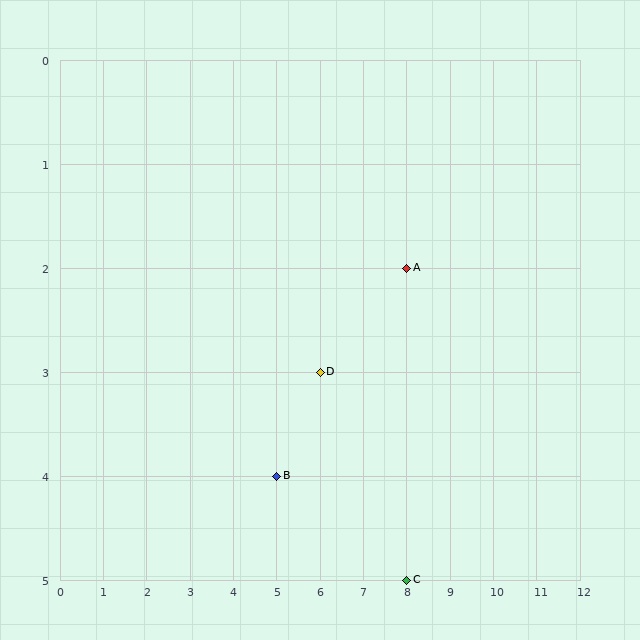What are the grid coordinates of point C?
Point C is at grid coordinates (8, 5).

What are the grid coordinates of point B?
Point B is at grid coordinates (5, 4).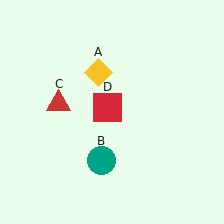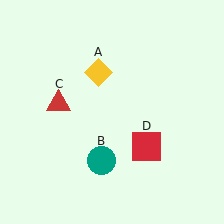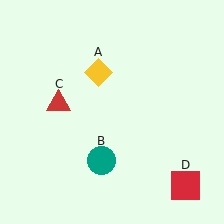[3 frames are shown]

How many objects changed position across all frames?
1 object changed position: red square (object D).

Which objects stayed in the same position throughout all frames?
Yellow diamond (object A) and teal circle (object B) and red triangle (object C) remained stationary.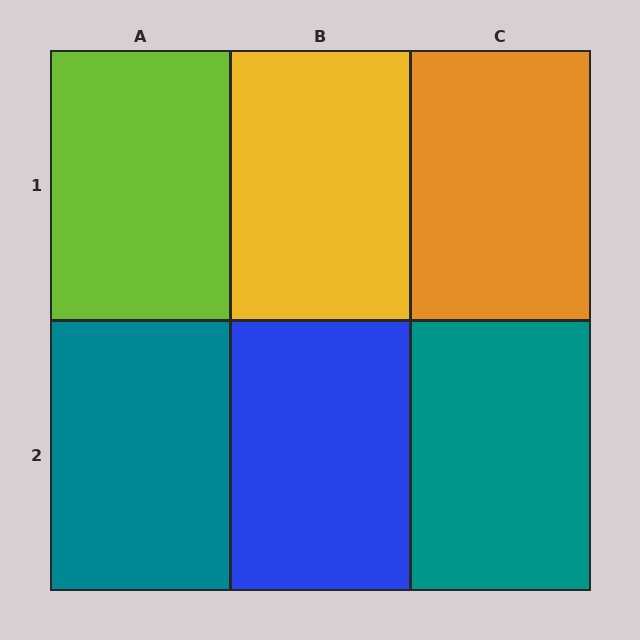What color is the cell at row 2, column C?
Teal.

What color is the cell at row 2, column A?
Teal.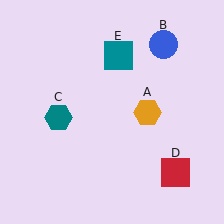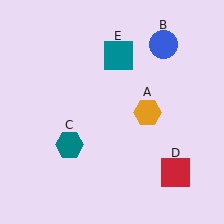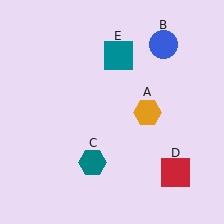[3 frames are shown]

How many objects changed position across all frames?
1 object changed position: teal hexagon (object C).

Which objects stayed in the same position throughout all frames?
Orange hexagon (object A) and blue circle (object B) and red square (object D) and teal square (object E) remained stationary.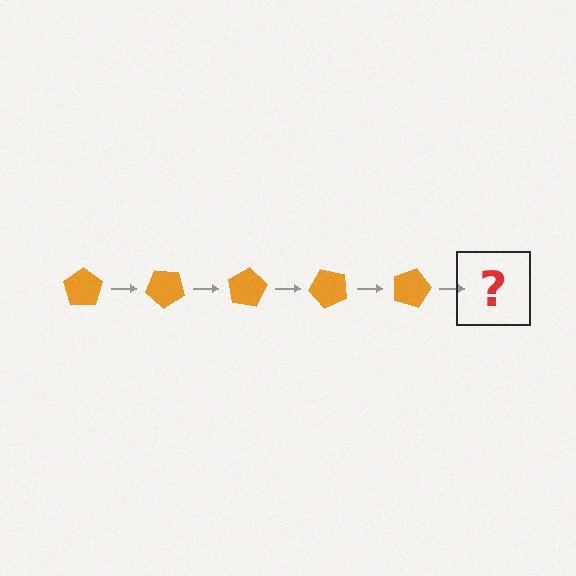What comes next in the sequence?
The next element should be an orange pentagon rotated 200 degrees.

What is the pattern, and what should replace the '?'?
The pattern is that the pentagon rotates 40 degrees each step. The '?' should be an orange pentagon rotated 200 degrees.